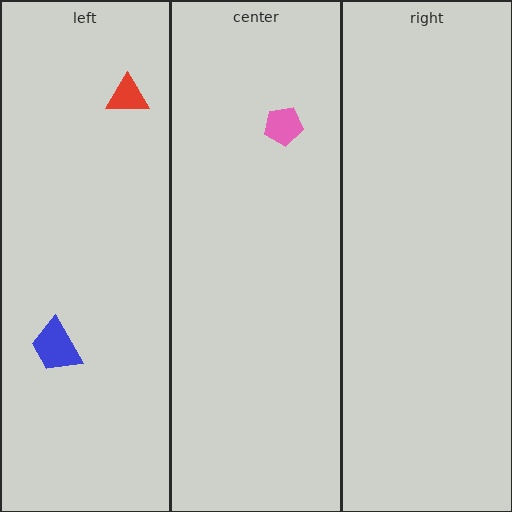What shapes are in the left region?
The blue trapezoid, the red triangle.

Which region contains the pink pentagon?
The center region.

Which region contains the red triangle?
The left region.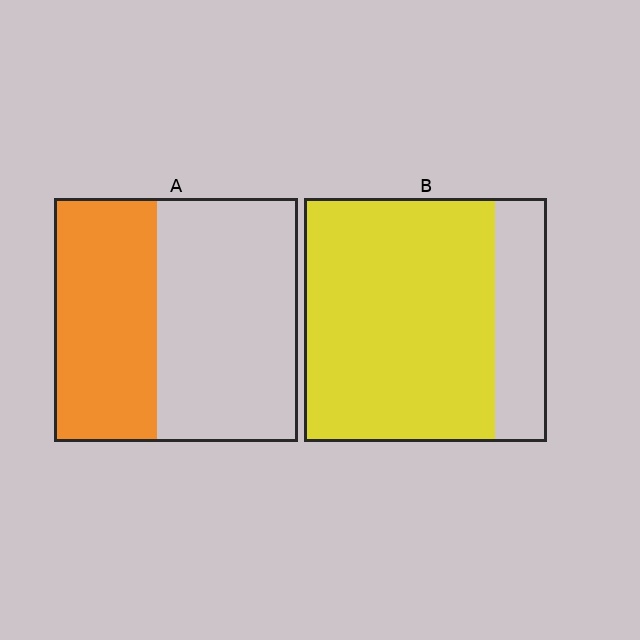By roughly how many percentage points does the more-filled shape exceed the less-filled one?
By roughly 35 percentage points (B over A).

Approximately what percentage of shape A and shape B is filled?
A is approximately 40% and B is approximately 80%.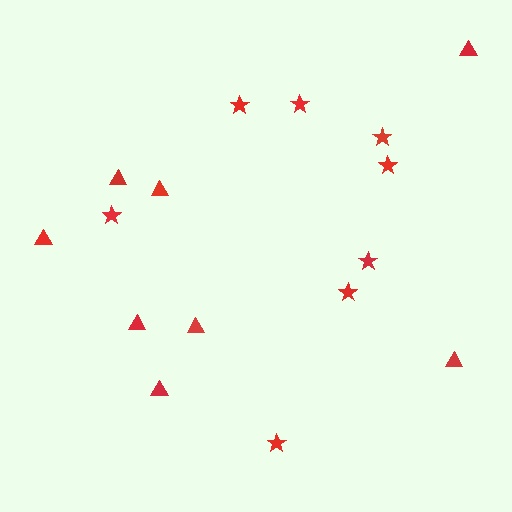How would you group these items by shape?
There are 2 groups: one group of stars (8) and one group of triangles (8).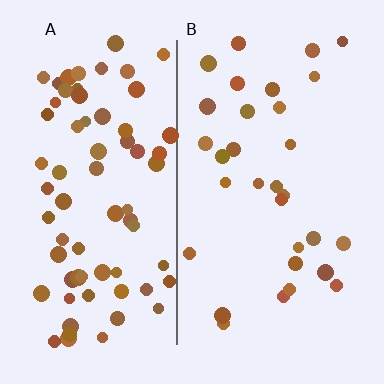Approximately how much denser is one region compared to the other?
Approximately 2.4× — region A over region B.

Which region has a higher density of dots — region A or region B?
A (the left).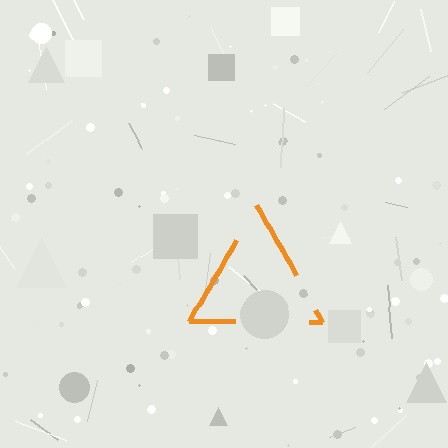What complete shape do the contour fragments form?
The contour fragments form a triangle.